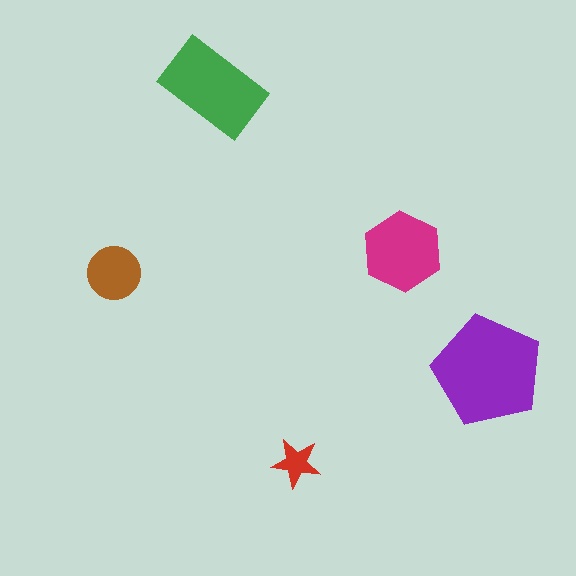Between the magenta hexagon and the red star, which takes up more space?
The magenta hexagon.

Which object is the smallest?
The red star.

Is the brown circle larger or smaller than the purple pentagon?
Smaller.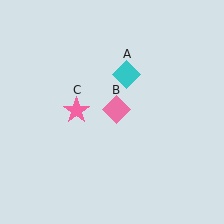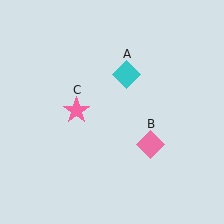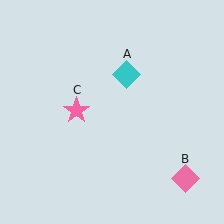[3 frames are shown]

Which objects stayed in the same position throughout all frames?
Cyan diamond (object A) and pink star (object C) remained stationary.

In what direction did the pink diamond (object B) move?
The pink diamond (object B) moved down and to the right.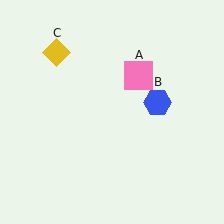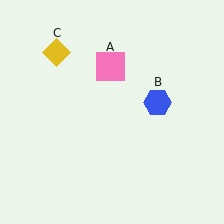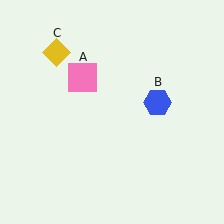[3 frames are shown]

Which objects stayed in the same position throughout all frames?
Blue hexagon (object B) and yellow diamond (object C) remained stationary.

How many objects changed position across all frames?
1 object changed position: pink square (object A).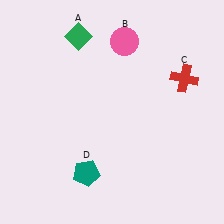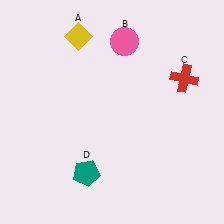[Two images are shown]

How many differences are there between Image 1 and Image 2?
There is 1 difference between the two images.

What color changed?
The diamond (A) changed from green in Image 1 to yellow in Image 2.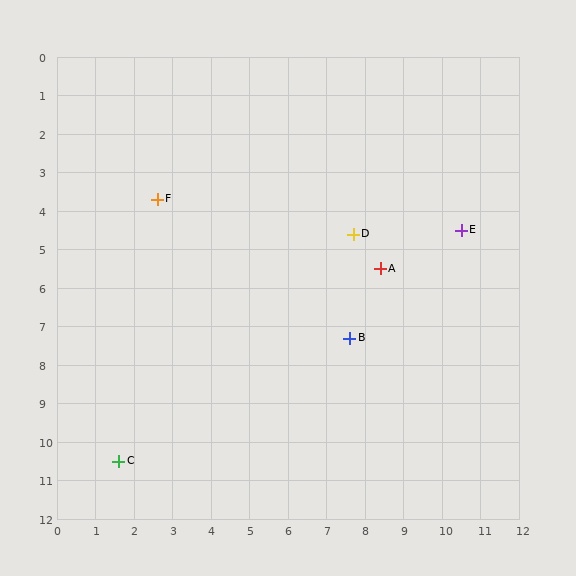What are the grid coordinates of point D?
Point D is at approximately (7.7, 4.6).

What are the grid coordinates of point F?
Point F is at approximately (2.6, 3.7).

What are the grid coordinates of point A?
Point A is at approximately (8.4, 5.5).